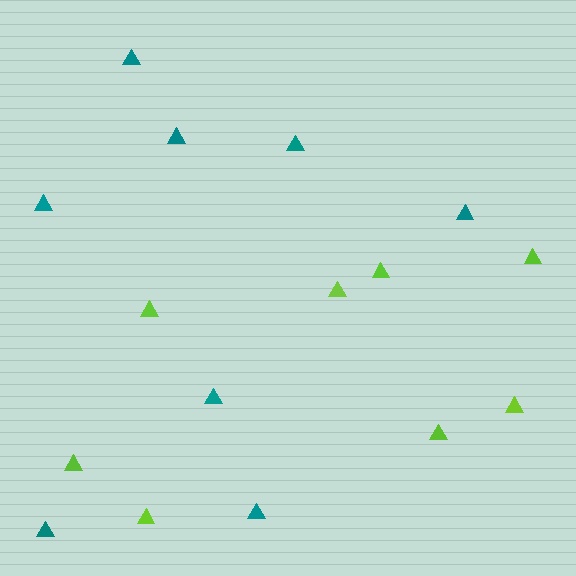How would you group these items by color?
There are 2 groups: one group of lime triangles (8) and one group of teal triangles (8).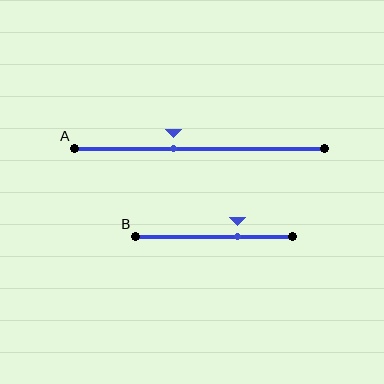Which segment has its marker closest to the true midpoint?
Segment A has its marker closest to the true midpoint.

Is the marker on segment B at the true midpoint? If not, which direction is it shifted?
No, the marker on segment B is shifted to the right by about 15% of the segment length.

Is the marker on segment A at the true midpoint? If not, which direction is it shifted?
No, the marker on segment A is shifted to the left by about 10% of the segment length.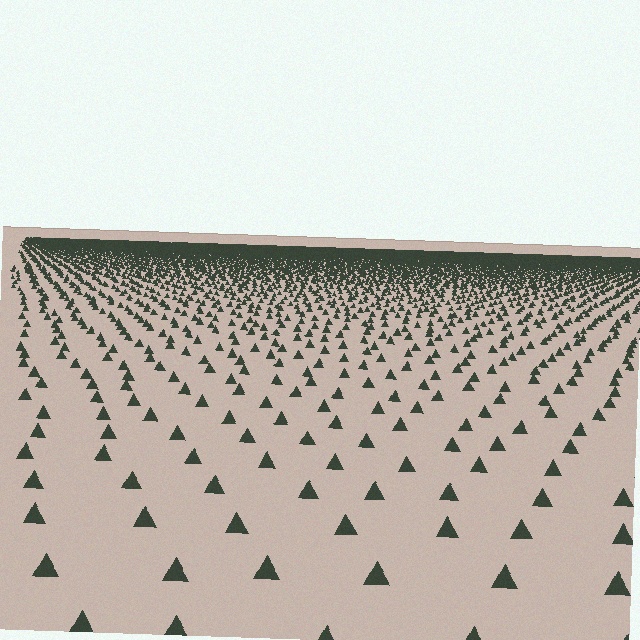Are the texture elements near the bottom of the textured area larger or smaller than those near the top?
Larger. Near the bottom, elements are closer to the viewer and appear at a bigger on-screen size.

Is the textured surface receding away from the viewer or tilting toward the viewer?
The surface is receding away from the viewer. Texture elements get smaller and denser toward the top.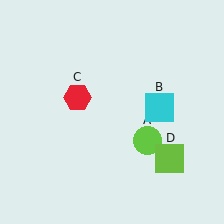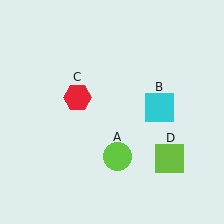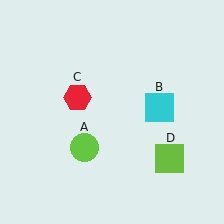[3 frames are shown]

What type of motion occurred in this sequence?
The lime circle (object A) rotated clockwise around the center of the scene.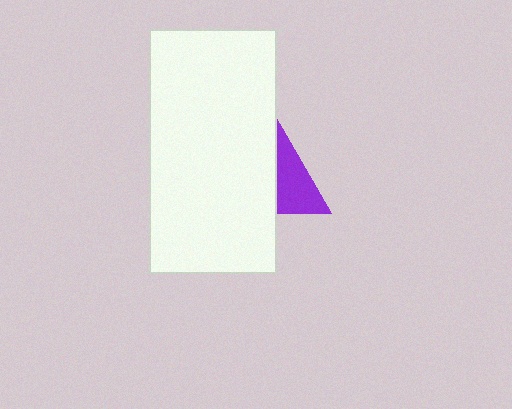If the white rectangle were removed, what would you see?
You would see the complete purple triangle.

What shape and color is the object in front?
The object in front is a white rectangle.